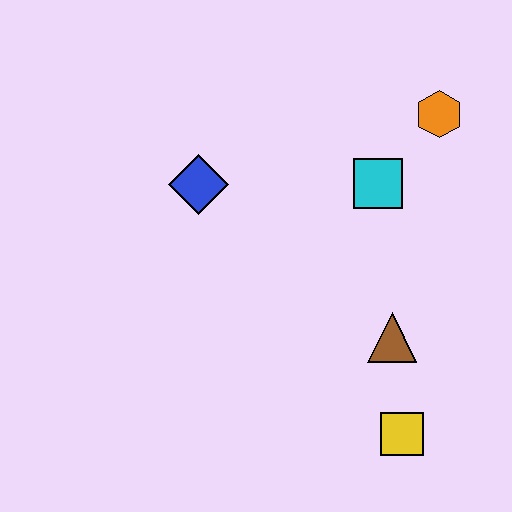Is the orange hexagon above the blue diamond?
Yes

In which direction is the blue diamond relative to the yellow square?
The blue diamond is above the yellow square.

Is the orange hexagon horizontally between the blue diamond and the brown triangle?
No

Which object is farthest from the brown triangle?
The blue diamond is farthest from the brown triangle.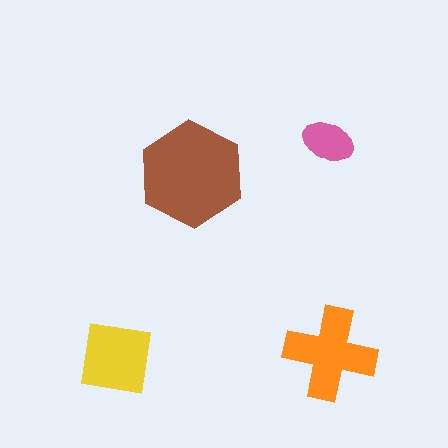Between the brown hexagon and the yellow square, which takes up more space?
The brown hexagon.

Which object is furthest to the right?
The orange cross is rightmost.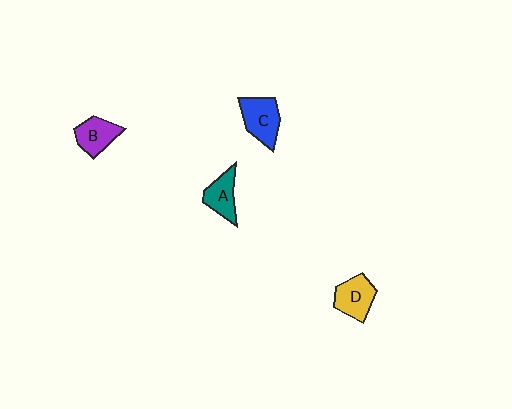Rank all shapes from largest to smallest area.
From largest to smallest: C (blue), D (yellow), B (purple), A (teal).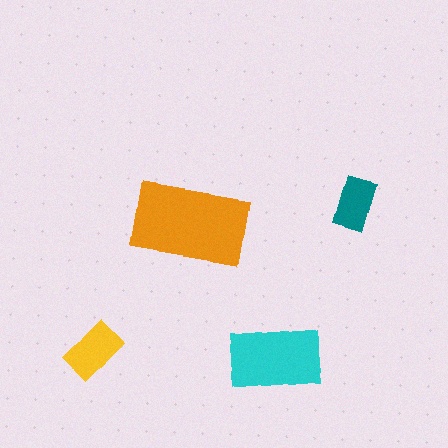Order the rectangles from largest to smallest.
the orange one, the cyan one, the yellow one, the teal one.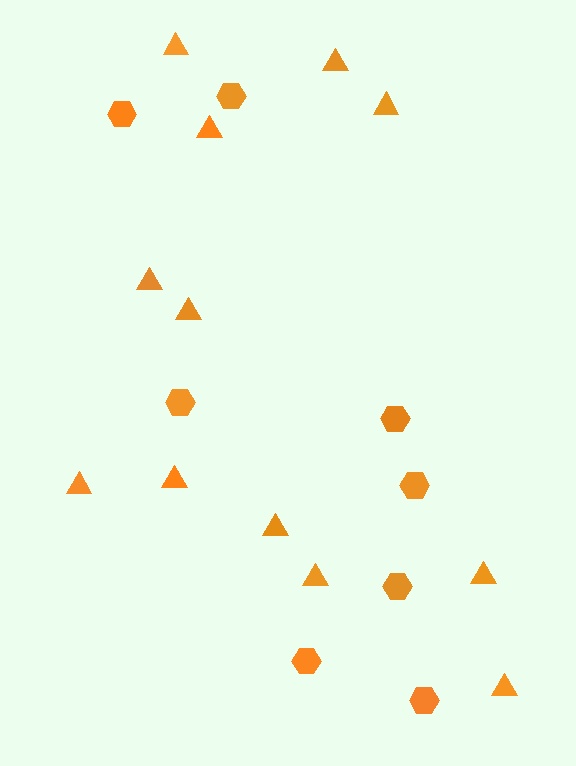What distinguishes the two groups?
There are 2 groups: one group of hexagons (8) and one group of triangles (12).